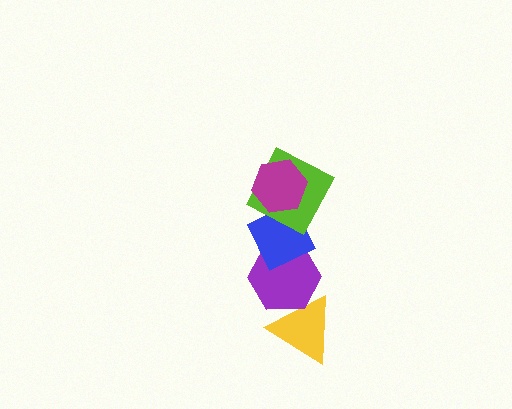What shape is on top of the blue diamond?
The lime square is on top of the blue diamond.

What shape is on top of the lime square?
The magenta hexagon is on top of the lime square.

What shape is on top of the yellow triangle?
The purple hexagon is on top of the yellow triangle.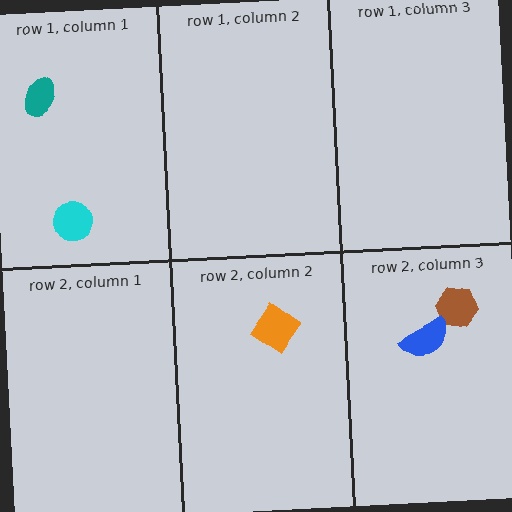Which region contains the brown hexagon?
The row 2, column 3 region.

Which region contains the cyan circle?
The row 1, column 1 region.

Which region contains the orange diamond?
The row 2, column 2 region.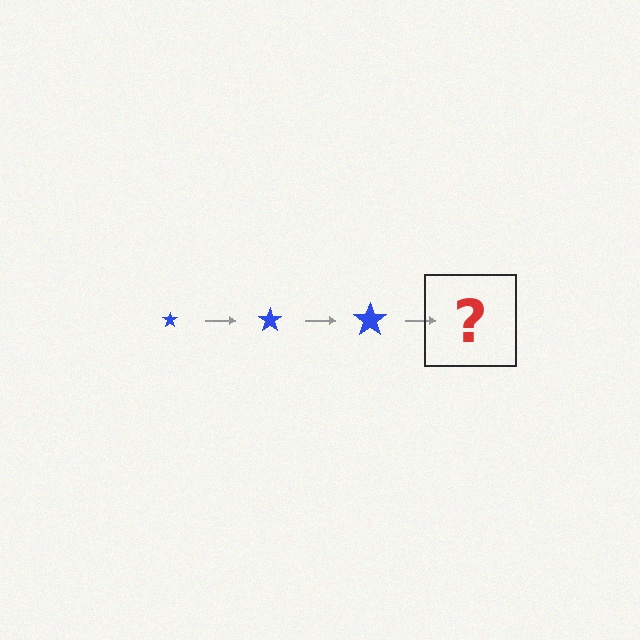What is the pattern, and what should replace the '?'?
The pattern is that the star gets progressively larger each step. The '?' should be a blue star, larger than the previous one.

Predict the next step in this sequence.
The next step is a blue star, larger than the previous one.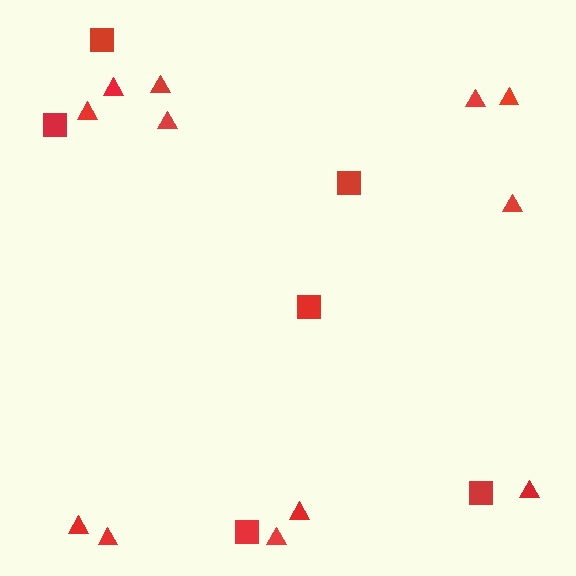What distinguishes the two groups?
There are 2 groups: one group of triangles (12) and one group of squares (6).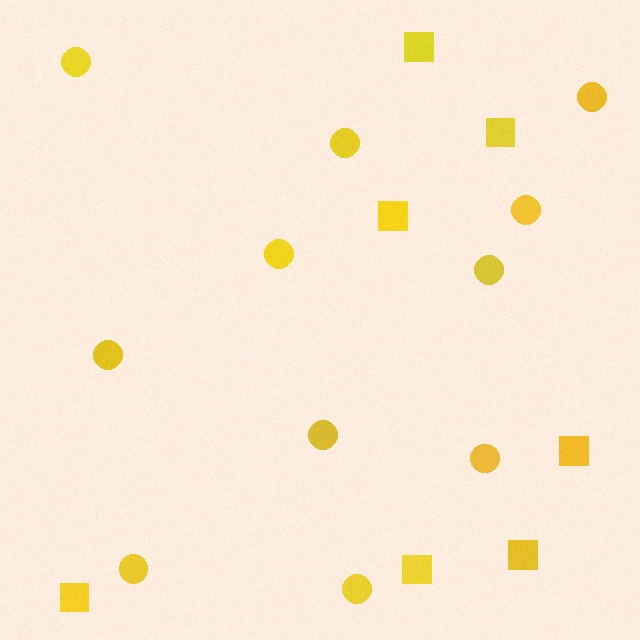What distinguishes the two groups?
There are 2 groups: one group of circles (11) and one group of squares (7).